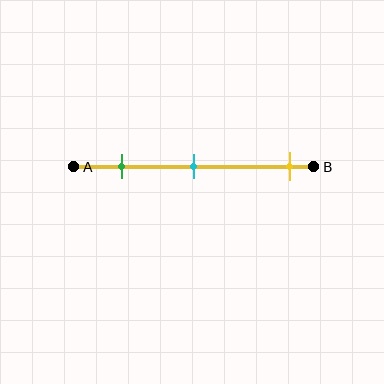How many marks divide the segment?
There are 3 marks dividing the segment.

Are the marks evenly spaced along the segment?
No, the marks are not evenly spaced.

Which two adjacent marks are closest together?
The green and cyan marks are the closest adjacent pair.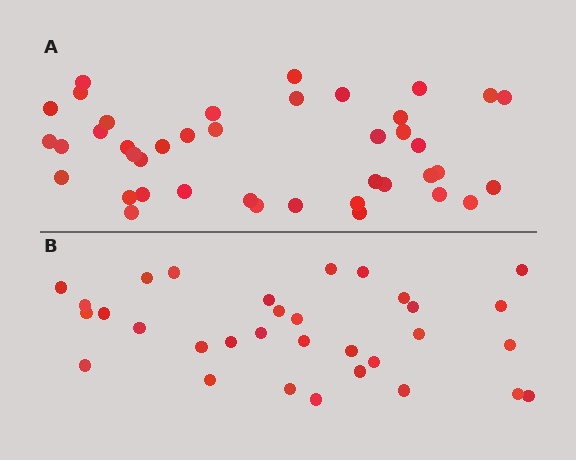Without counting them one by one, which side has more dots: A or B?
Region A (the top region) has more dots.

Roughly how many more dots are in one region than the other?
Region A has roughly 8 or so more dots than region B.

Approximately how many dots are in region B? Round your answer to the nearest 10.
About 30 dots. (The exact count is 32, which rounds to 30.)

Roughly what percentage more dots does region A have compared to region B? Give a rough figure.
About 30% more.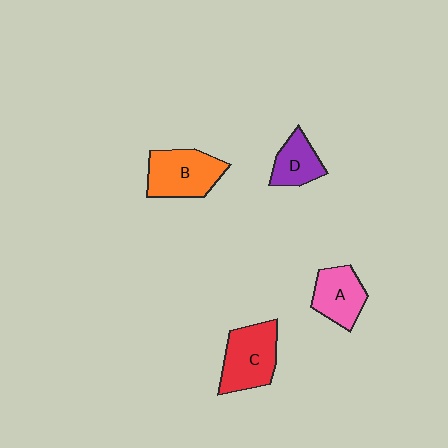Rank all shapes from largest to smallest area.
From largest to smallest: C (red), B (orange), A (pink), D (purple).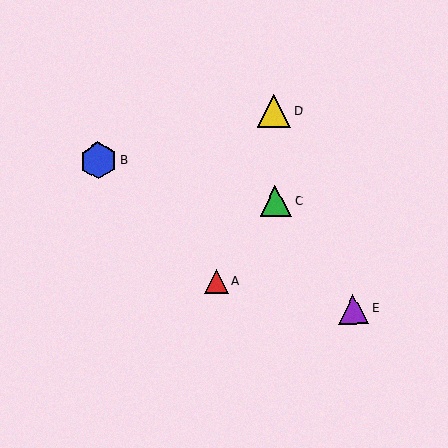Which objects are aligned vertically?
Objects C, D are aligned vertically.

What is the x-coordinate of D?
Object D is at x≈274.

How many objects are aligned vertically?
2 objects (C, D) are aligned vertically.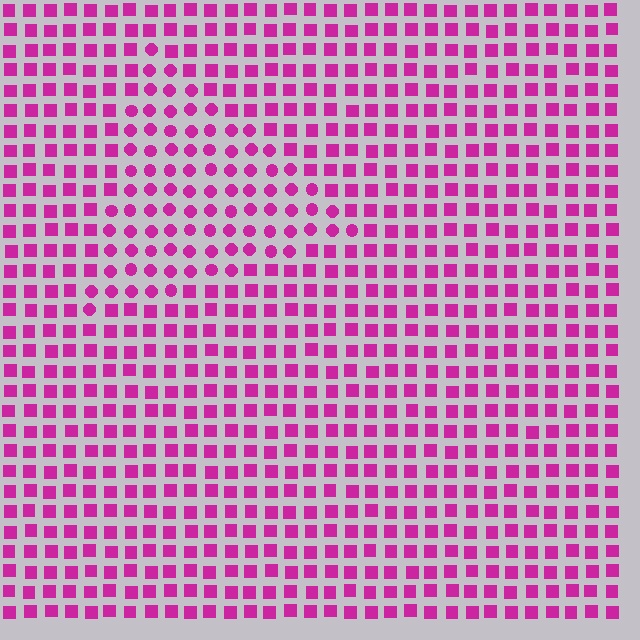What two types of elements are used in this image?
The image uses circles inside the triangle region and squares outside it.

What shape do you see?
I see a triangle.